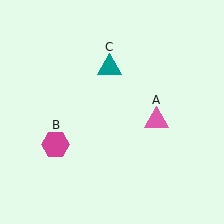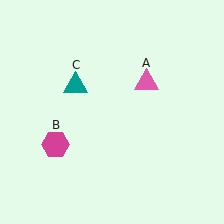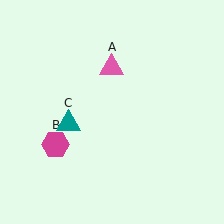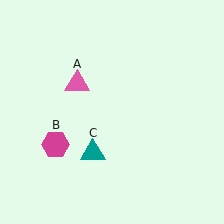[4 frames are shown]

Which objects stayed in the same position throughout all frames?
Magenta hexagon (object B) remained stationary.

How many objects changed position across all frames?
2 objects changed position: pink triangle (object A), teal triangle (object C).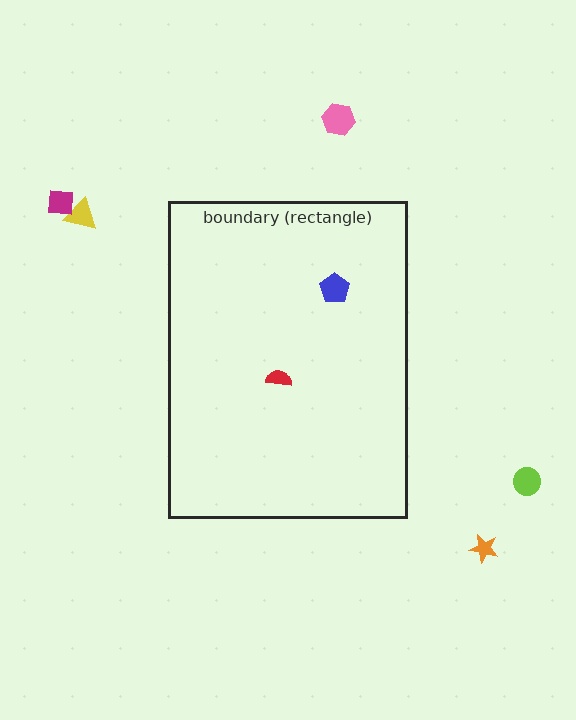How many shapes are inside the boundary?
2 inside, 5 outside.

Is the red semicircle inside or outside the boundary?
Inside.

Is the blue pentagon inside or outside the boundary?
Inside.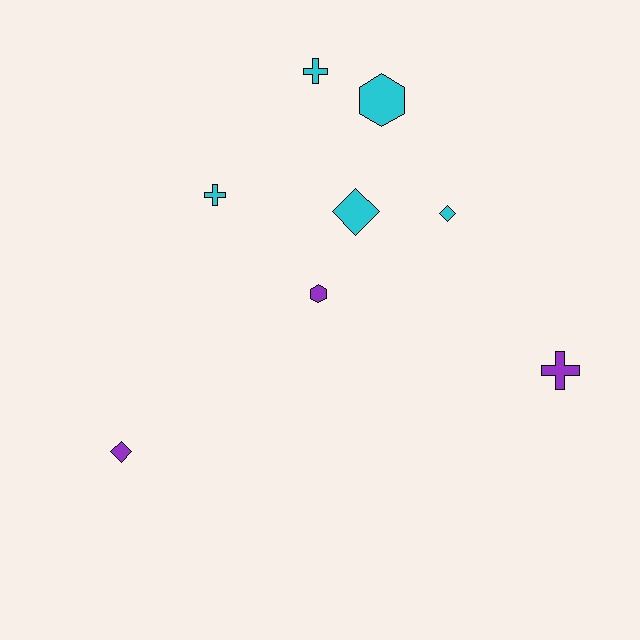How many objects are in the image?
There are 8 objects.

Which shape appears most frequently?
Cross, with 3 objects.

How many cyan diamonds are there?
There are 2 cyan diamonds.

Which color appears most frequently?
Cyan, with 5 objects.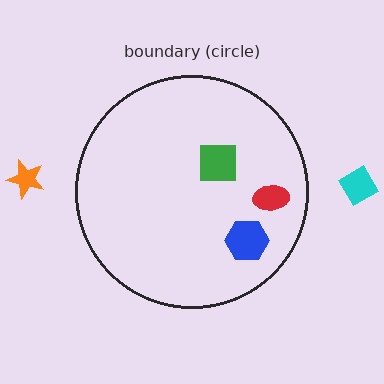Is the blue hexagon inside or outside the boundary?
Inside.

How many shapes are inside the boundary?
3 inside, 2 outside.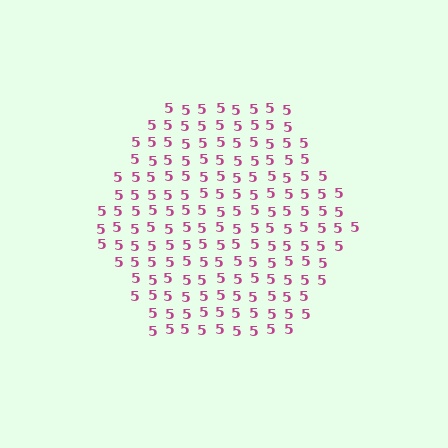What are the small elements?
The small elements are digit 5's.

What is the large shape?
The large shape is a hexagon.